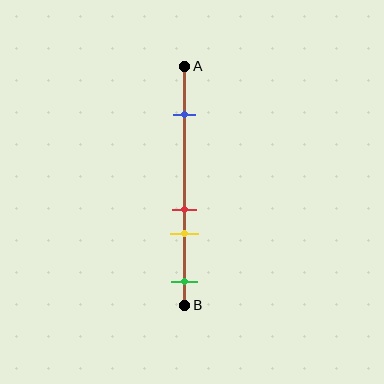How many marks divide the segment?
There are 4 marks dividing the segment.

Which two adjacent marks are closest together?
The red and yellow marks are the closest adjacent pair.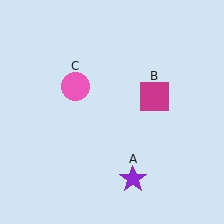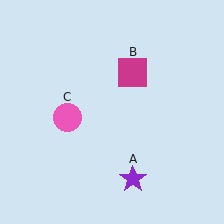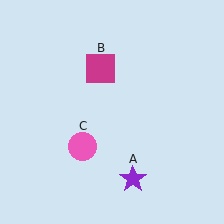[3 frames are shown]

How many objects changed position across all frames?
2 objects changed position: magenta square (object B), pink circle (object C).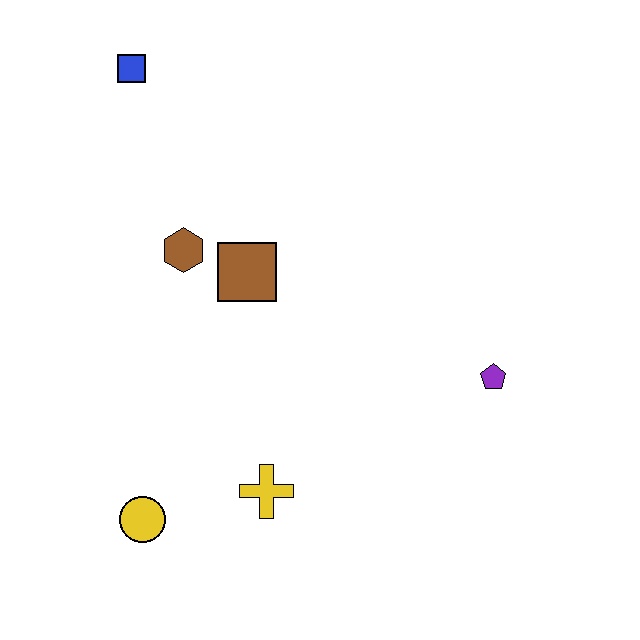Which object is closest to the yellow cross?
The yellow circle is closest to the yellow cross.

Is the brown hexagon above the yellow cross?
Yes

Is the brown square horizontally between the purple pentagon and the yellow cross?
No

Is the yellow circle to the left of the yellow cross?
Yes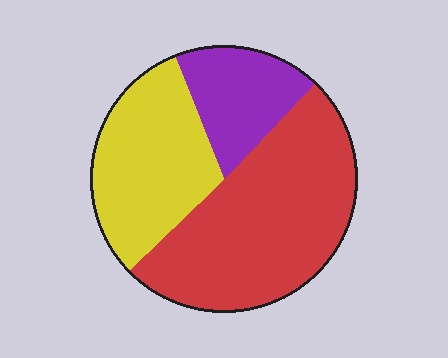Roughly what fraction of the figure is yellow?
Yellow covers roughly 30% of the figure.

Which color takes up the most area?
Red, at roughly 50%.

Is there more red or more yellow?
Red.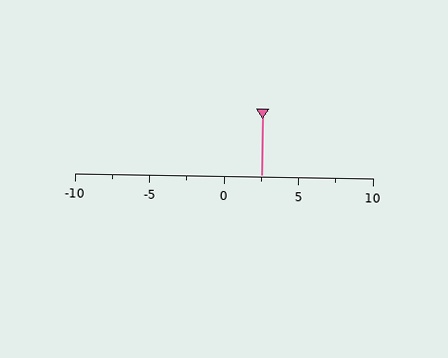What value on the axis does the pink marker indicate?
The marker indicates approximately 2.5.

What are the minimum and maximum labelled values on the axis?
The axis runs from -10 to 10.